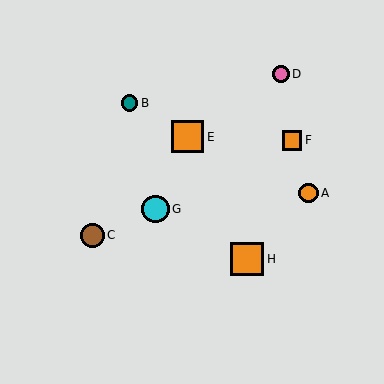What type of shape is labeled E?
Shape E is an orange square.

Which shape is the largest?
The orange square (labeled H) is the largest.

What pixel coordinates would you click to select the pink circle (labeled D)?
Click at (281, 74) to select the pink circle D.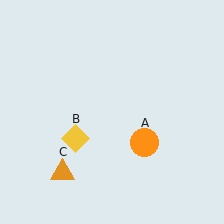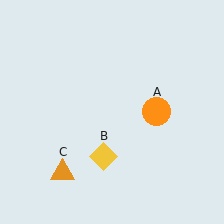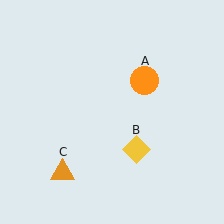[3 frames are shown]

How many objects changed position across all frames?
2 objects changed position: orange circle (object A), yellow diamond (object B).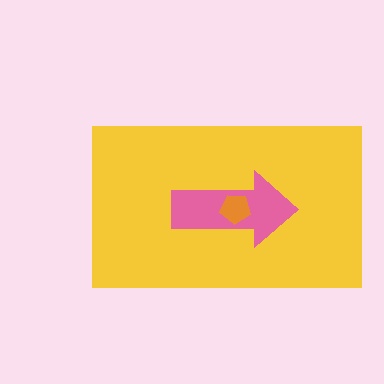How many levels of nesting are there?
3.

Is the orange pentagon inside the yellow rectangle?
Yes.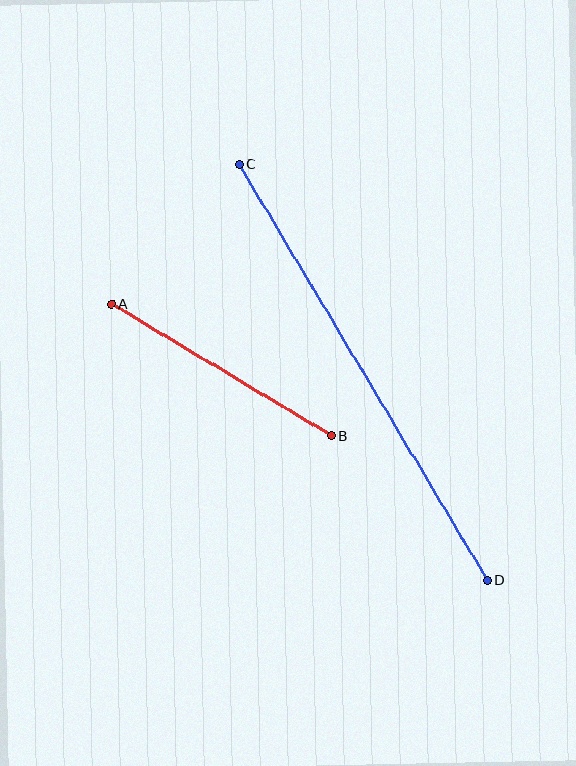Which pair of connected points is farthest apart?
Points C and D are farthest apart.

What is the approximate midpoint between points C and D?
The midpoint is at approximately (363, 372) pixels.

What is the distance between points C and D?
The distance is approximately 485 pixels.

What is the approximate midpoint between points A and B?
The midpoint is at approximately (222, 370) pixels.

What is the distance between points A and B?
The distance is approximately 256 pixels.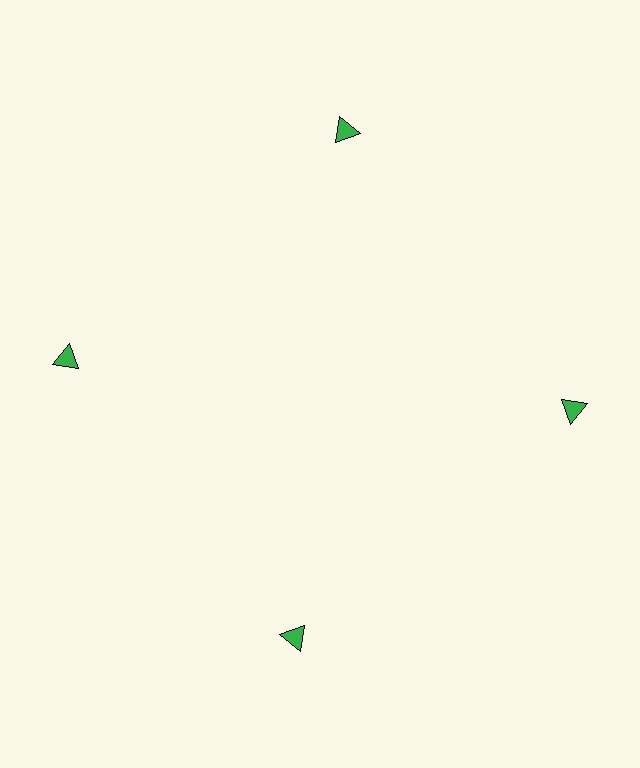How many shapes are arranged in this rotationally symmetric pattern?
There are 4 shapes, arranged in 4 groups of 1.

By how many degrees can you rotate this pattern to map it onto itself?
The pattern maps onto itself every 90 degrees of rotation.